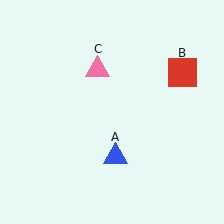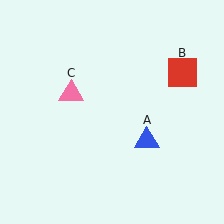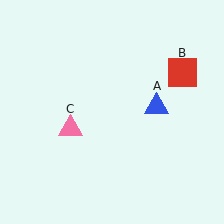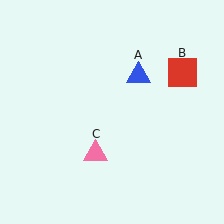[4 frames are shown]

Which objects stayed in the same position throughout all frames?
Red square (object B) remained stationary.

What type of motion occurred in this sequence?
The blue triangle (object A), pink triangle (object C) rotated counterclockwise around the center of the scene.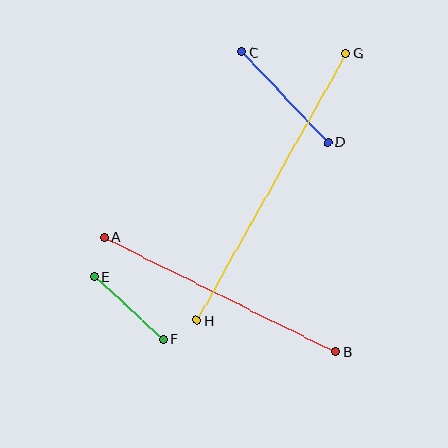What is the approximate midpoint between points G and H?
The midpoint is at approximately (272, 187) pixels.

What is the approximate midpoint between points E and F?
The midpoint is at approximately (129, 308) pixels.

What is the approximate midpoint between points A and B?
The midpoint is at approximately (219, 294) pixels.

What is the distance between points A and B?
The distance is approximately 258 pixels.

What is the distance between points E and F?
The distance is approximately 93 pixels.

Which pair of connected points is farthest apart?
Points G and H are farthest apart.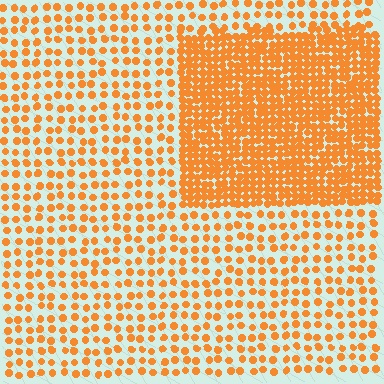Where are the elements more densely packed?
The elements are more densely packed inside the rectangle boundary.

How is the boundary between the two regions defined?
The boundary is defined by a change in element density (approximately 2.6x ratio). All elements are the same color, size, and shape.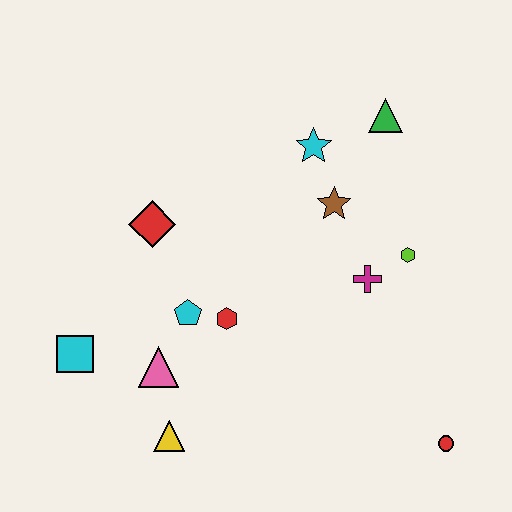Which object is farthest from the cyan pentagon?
The red circle is farthest from the cyan pentagon.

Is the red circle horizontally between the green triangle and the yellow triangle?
No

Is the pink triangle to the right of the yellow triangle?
No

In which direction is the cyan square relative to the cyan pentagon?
The cyan square is to the left of the cyan pentagon.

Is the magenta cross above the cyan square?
Yes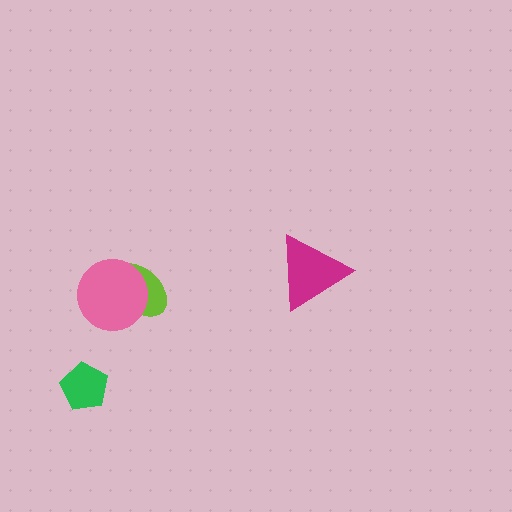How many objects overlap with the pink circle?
1 object overlaps with the pink circle.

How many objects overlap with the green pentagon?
0 objects overlap with the green pentagon.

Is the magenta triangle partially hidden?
No, no other shape covers it.